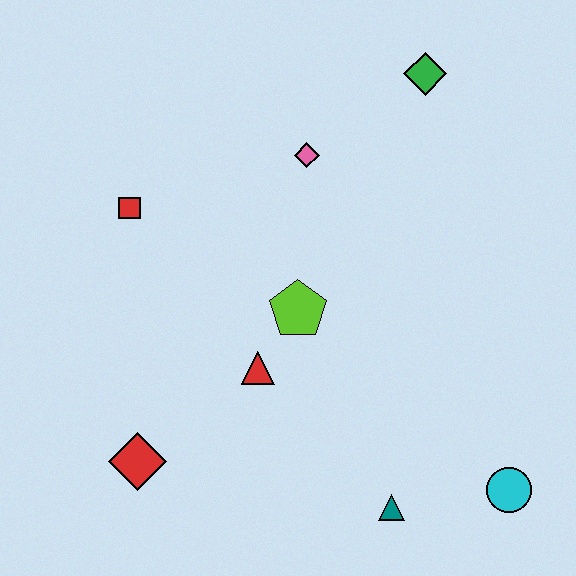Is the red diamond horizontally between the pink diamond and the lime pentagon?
No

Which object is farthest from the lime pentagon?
The cyan circle is farthest from the lime pentagon.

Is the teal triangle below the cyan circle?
Yes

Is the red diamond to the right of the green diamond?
No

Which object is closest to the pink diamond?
The green diamond is closest to the pink diamond.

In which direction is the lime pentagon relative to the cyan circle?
The lime pentagon is to the left of the cyan circle.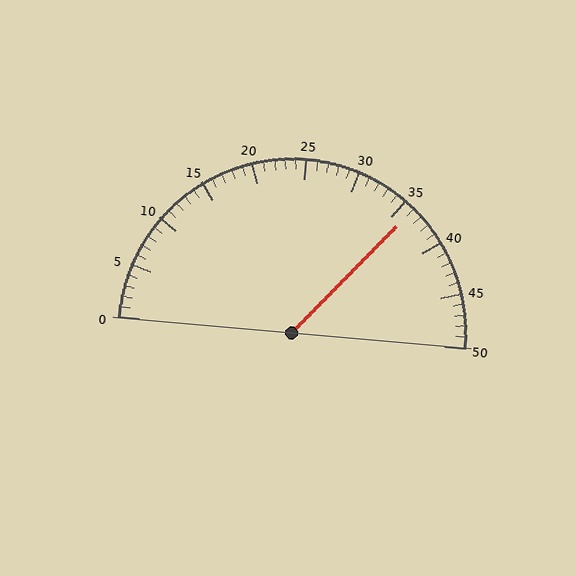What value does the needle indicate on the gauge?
The needle indicates approximately 36.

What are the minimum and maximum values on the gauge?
The gauge ranges from 0 to 50.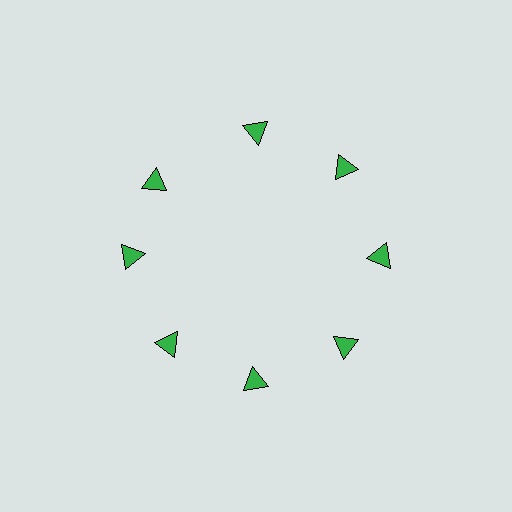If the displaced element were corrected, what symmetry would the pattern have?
It would have 8-fold rotational symmetry — the pattern would map onto itself every 45 degrees.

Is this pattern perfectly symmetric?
No. The 8 green triangles are arranged in a ring, but one element near the 10 o'clock position is rotated out of alignment along the ring, breaking the 8-fold rotational symmetry.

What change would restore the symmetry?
The symmetry would be restored by rotating it back into even spacing with its neighbors so that all 8 triangles sit at equal angles and equal distance from the center.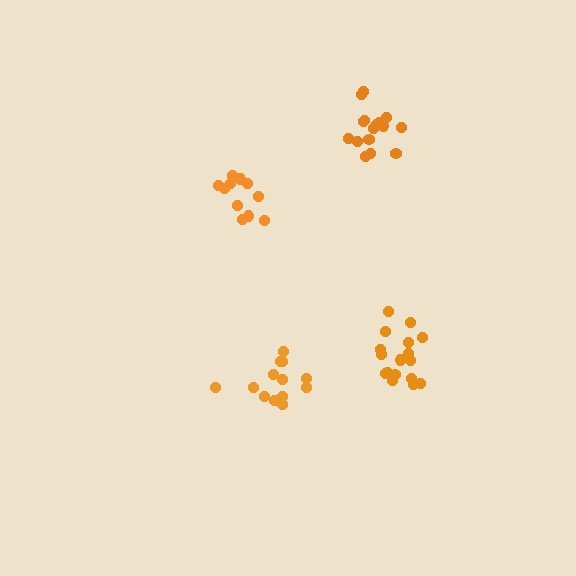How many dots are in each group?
Group 1: 17 dots, Group 2: 17 dots, Group 3: 11 dots, Group 4: 14 dots (59 total).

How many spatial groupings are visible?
There are 4 spatial groupings.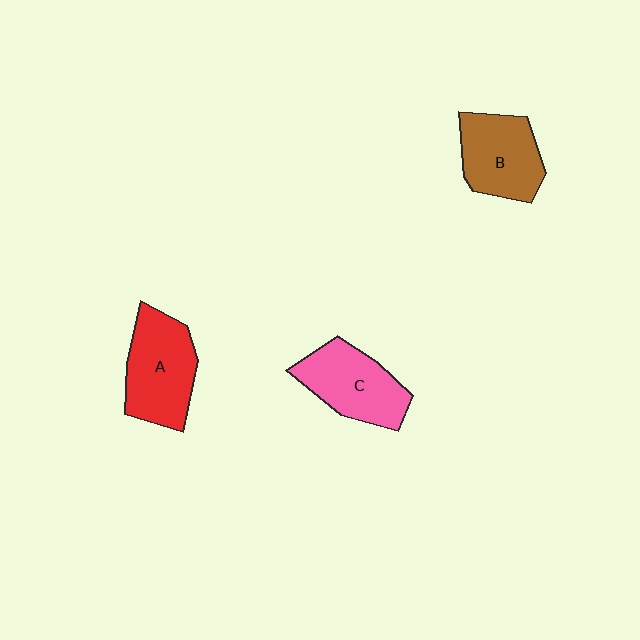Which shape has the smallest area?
Shape B (brown).